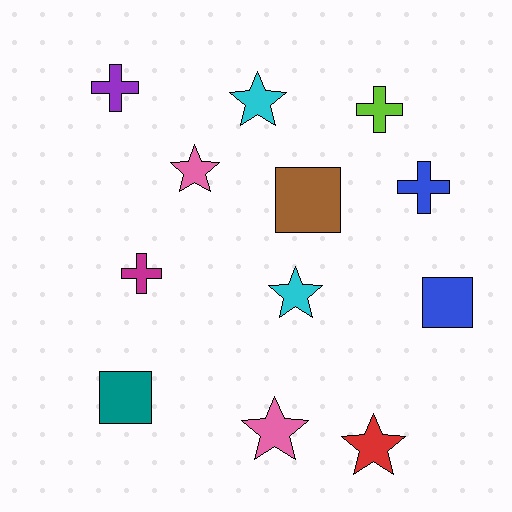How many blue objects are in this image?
There are 2 blue objects.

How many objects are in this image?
There are 12 objects.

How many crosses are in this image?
There are 4 crosses.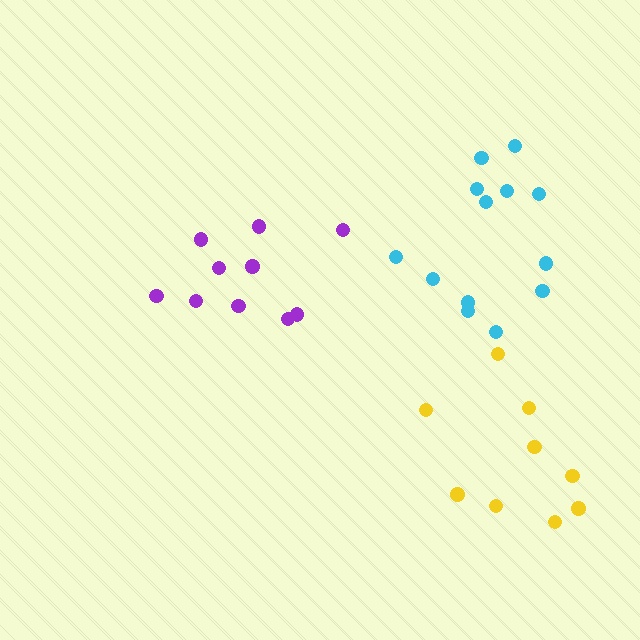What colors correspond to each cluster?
The clusters are colored: purple, cyan, yellow.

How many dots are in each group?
Group 1: 10 dots, Group 2: 13 dots, Group 3: 9 dots (32 total).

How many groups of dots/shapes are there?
There are 3 groups.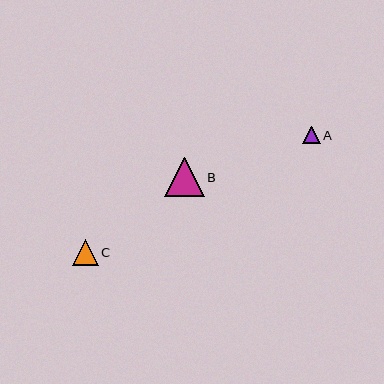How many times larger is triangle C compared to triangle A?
Triangle C is approximately 1.5 times the size of triangle A.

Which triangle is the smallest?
Triangle A is the smallest with a size of approximately 17 pixels.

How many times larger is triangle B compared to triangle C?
Triangle B is approximately 1.5 times the size of triangle C.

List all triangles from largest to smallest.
From largest to smallest: B, C, A.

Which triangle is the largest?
Triangle B is the largest with a size of approximately 40 pixels.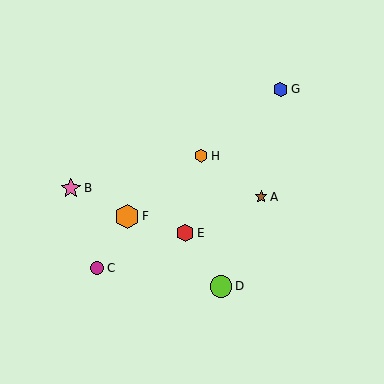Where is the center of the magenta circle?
The center of the magenta circle is at (97, 268).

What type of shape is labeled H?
Shape H is an orange hexagon.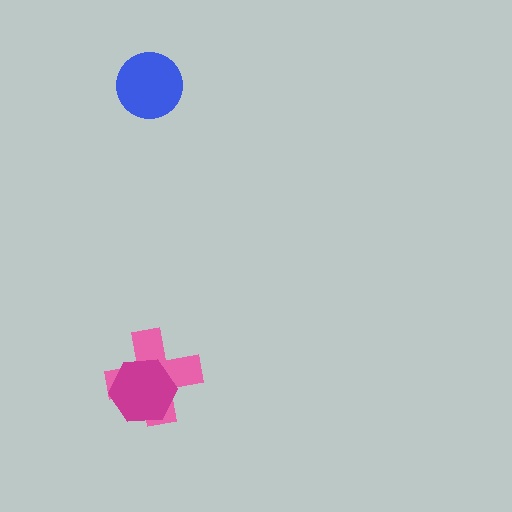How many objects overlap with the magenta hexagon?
1 object overlaps with the magenta hexagon.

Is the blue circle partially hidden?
No, no other shape covers it.